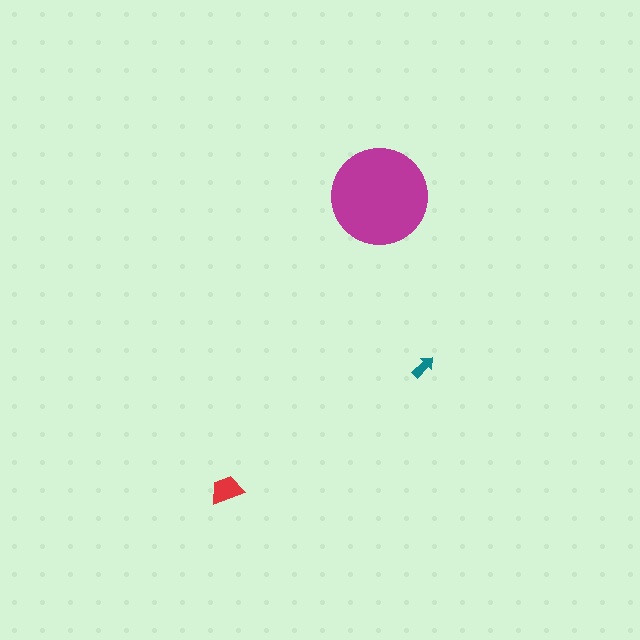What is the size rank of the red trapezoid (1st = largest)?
2nd.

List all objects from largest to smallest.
The magenta circle, the red trapezoid, the teal arrow.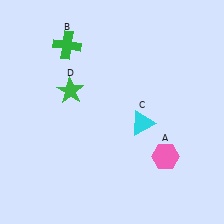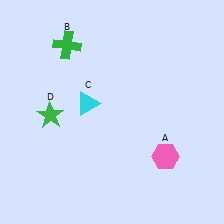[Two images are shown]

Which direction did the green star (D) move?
The green star (D) moved down.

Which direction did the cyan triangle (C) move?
The cyan triangle (C) moved left.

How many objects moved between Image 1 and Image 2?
2 objects moved between the two images.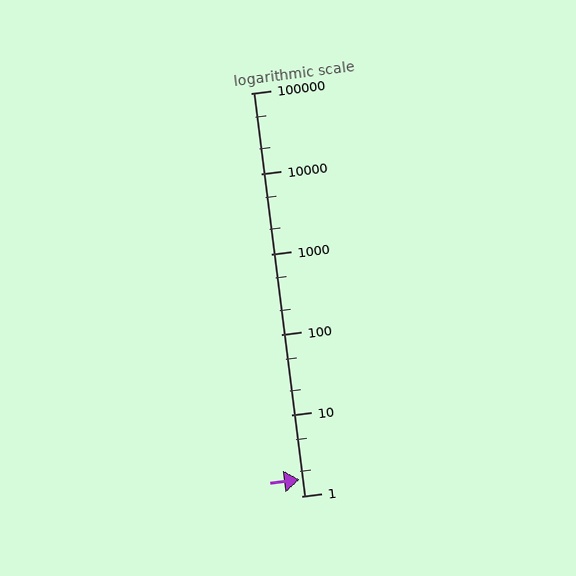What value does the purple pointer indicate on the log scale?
The pointer indicates approximately 1.6.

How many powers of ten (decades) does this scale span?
The scale spans 5 decades, from 1 to 100000.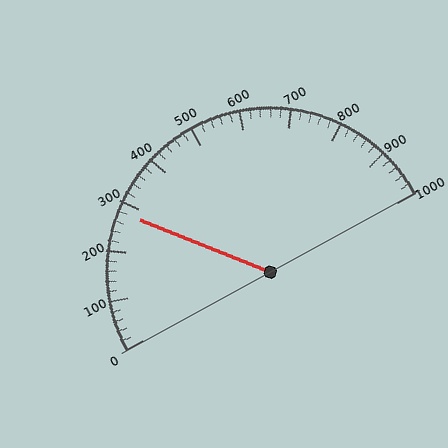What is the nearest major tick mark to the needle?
The nearest major tick mark is 300.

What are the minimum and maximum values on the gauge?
The gauge ranges from 0 to 1000.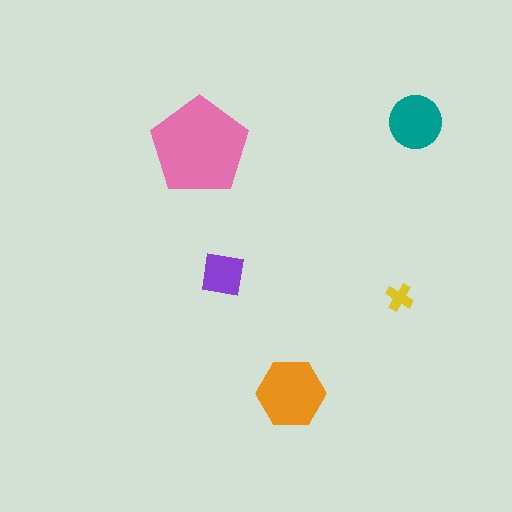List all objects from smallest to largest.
The yellow cross, the purple square, the teal circle, the orange hexagon, the pink pentagon.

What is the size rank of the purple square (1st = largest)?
4th.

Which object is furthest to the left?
The pink pentagon is leftmost.